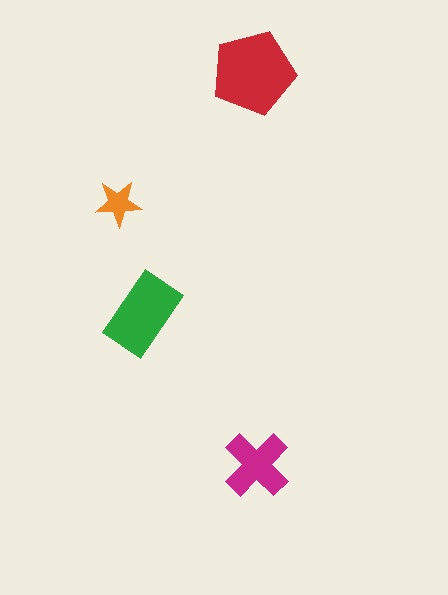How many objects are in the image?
There are 4 objects in the image.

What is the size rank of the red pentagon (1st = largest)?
1st.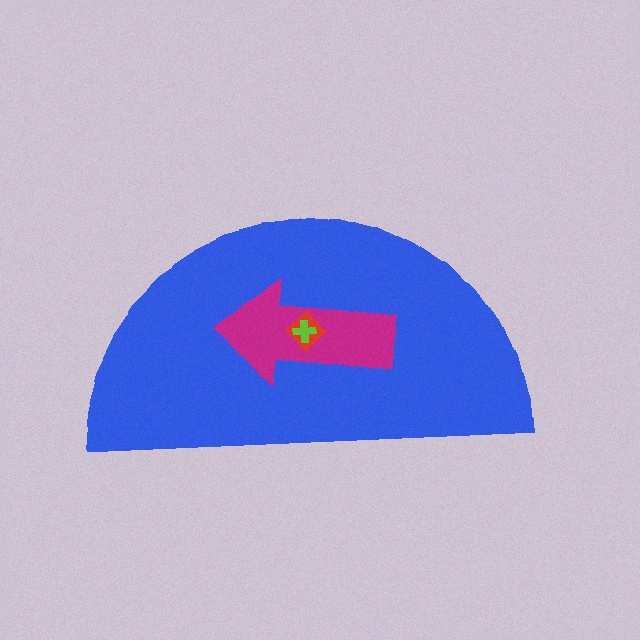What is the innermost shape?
The lime cross.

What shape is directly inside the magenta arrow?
The red diamond.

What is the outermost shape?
The blue semicircle.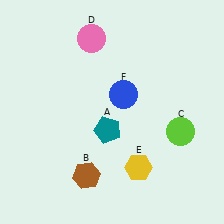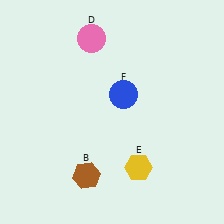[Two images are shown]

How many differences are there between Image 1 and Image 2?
There are 2 differences between the two images.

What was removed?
The lime circle (C), the teal pentagon (A) were removed in Image 2.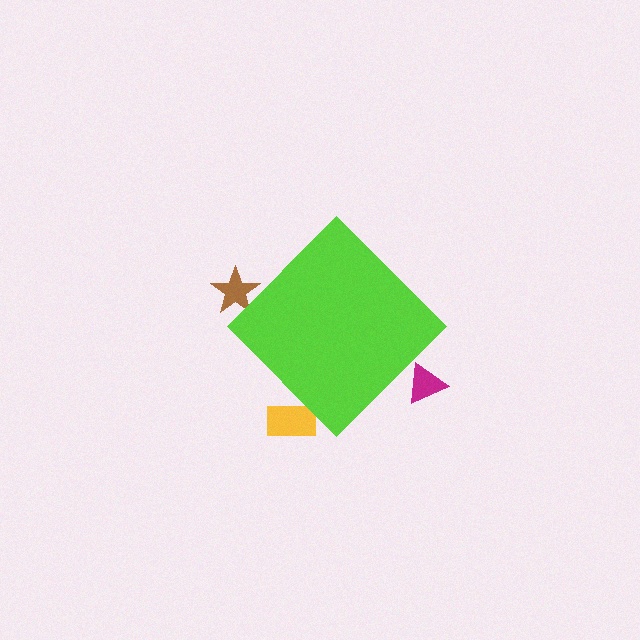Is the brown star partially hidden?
Yes, the brown star is partially hidden behind the lime diamond.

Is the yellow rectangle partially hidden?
Yes, the yellow rectangle is partially hidden behind the lime diamond.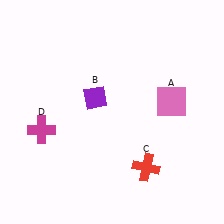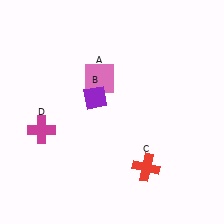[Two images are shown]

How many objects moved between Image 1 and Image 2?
1 object moved between the two images.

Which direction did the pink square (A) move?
The pink square (A) moved left.